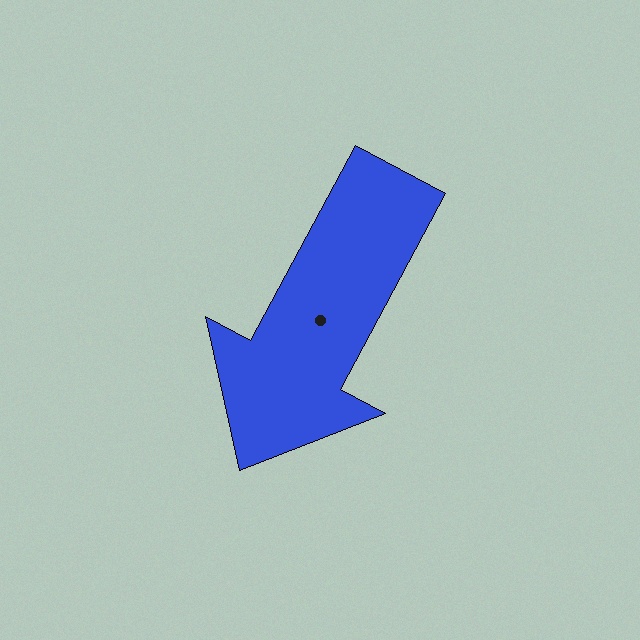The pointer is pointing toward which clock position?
Roughly 7 o'clock.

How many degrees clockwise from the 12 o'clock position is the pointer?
Approximately 208 degrees.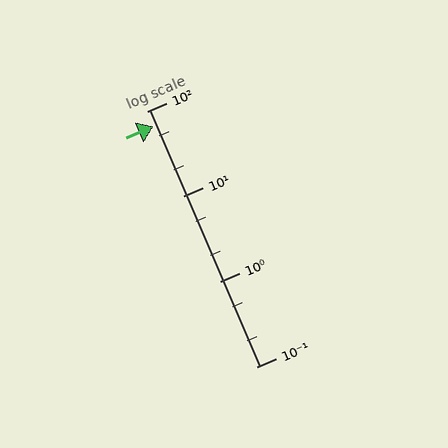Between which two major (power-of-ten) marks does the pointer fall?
The pointer is between 10 and 100.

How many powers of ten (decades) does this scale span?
The scale spans 3 decades, from 0.1 to 100.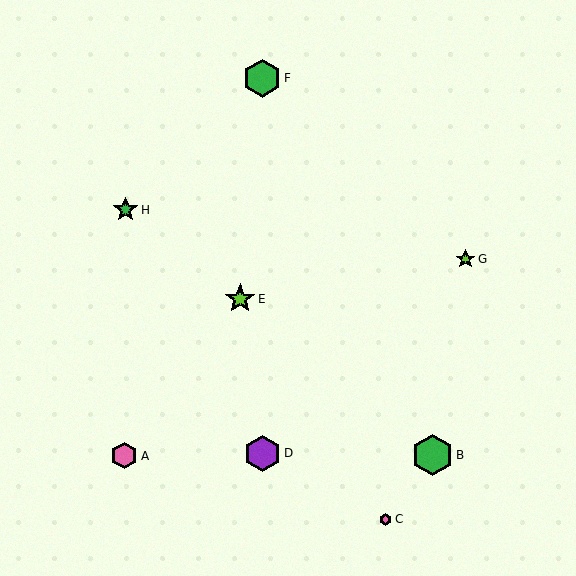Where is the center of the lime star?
The center of the lime star is at (240, 299).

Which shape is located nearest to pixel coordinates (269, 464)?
The purple hexagon (labeled D) at (262, 453) is nearest to that location.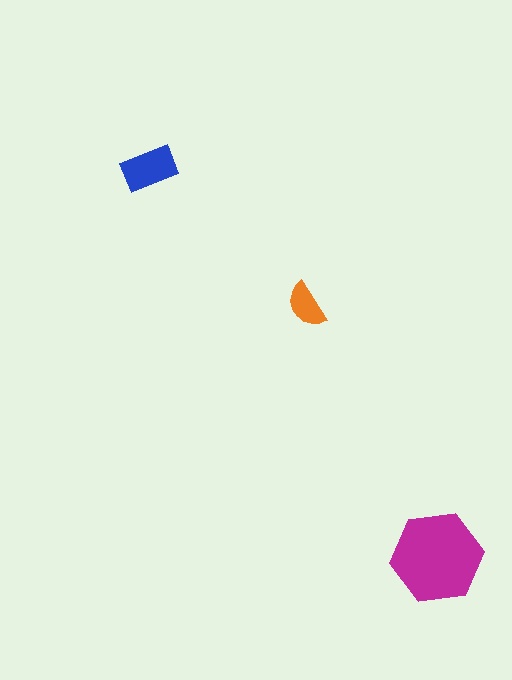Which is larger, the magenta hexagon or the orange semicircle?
The magenta hexagon.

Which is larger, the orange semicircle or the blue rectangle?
The blue rectangle.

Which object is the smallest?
The orange semicircle.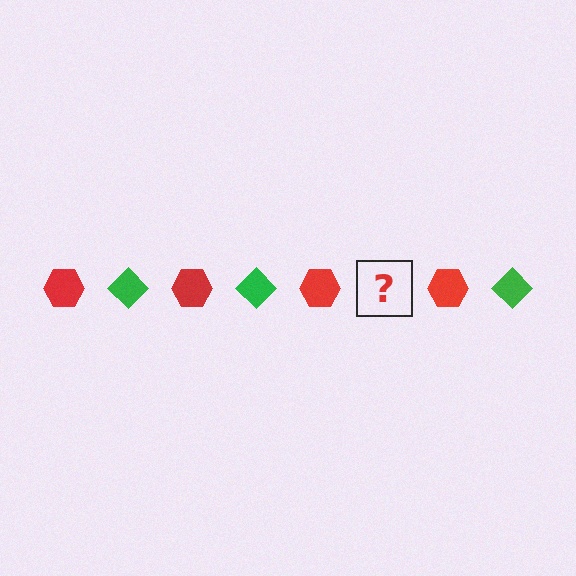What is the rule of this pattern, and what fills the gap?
The rule is that the pattern alternates between red hexagon and green diamond. The gap should be filled with a green diamond.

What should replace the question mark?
The question mark should be replaced with a green diamond.